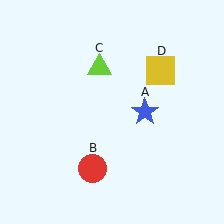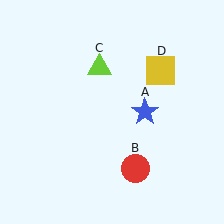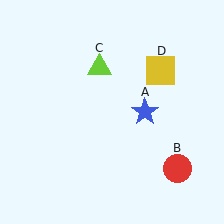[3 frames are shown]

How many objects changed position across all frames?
1 object changed position: red circle (object B).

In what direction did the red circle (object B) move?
The red circle (object B) moved right.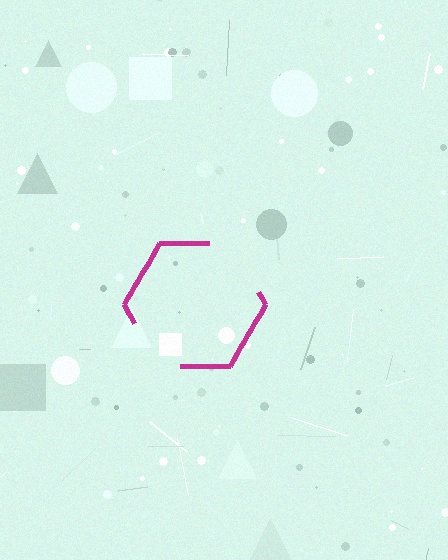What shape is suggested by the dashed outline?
The dashed outline suggests a hexagon.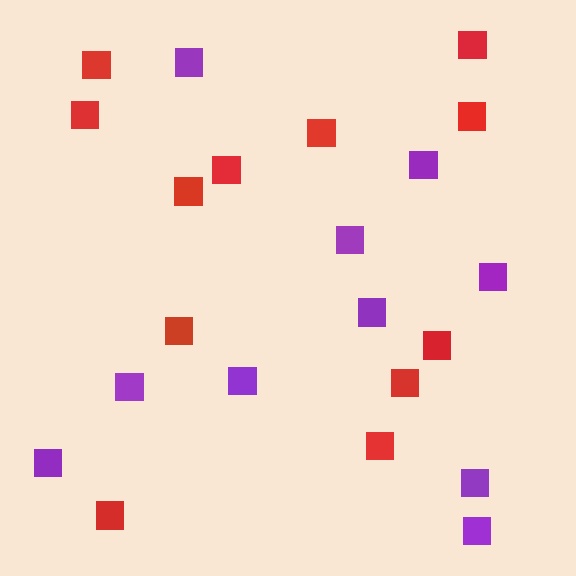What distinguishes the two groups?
There are 2 groups: one group of red squares (12) and one group of purple squares (10).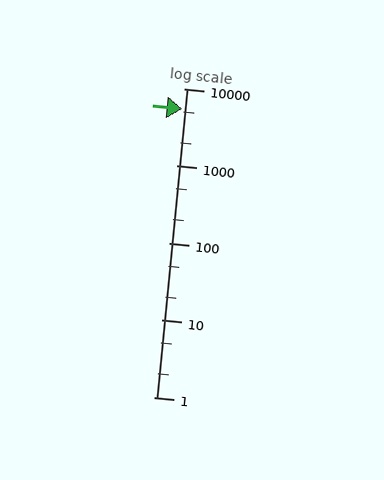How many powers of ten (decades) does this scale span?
The scale spans 4 decades, from 1 to 10000.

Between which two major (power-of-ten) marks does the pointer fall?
The pointer is between 1000 and 10000.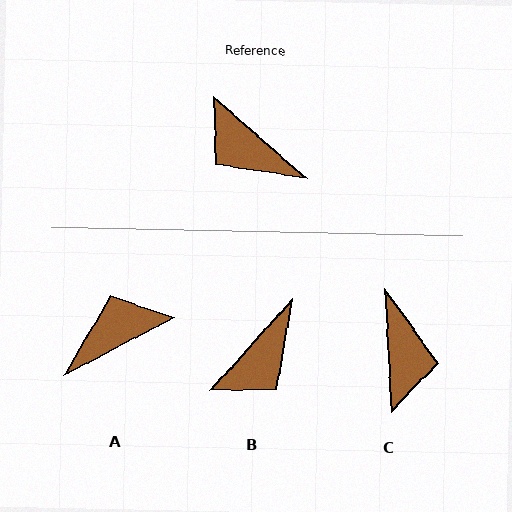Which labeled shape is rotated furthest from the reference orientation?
C, about 134 degrees away.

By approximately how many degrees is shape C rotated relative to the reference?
Approximately 134 degrees counter-clockwise.